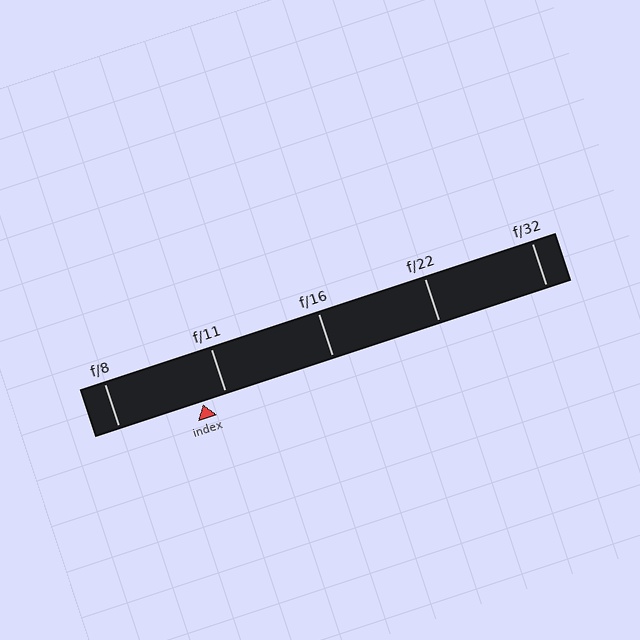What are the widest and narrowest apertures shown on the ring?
The widest aperture shown is f/8 and the narrowest is f/32.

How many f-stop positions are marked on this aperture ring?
There are 5 f-stop positions marked.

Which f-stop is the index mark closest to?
The index mark is closest to f/11.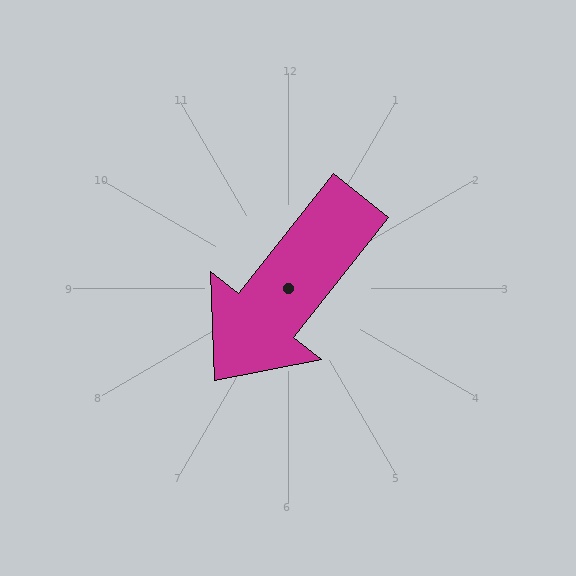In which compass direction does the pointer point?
Southwest.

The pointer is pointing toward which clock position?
Roughly 7 o'clock.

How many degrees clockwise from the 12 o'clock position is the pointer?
Approximately 218 degrees.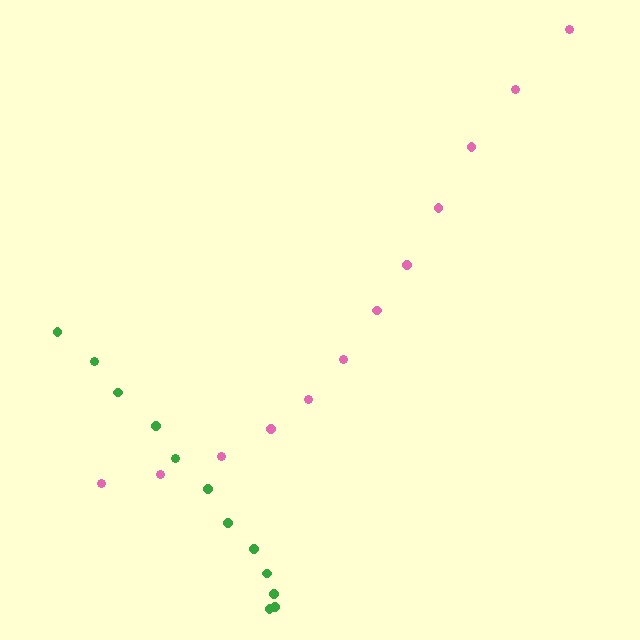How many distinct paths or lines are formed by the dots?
There are 2 distinct paths.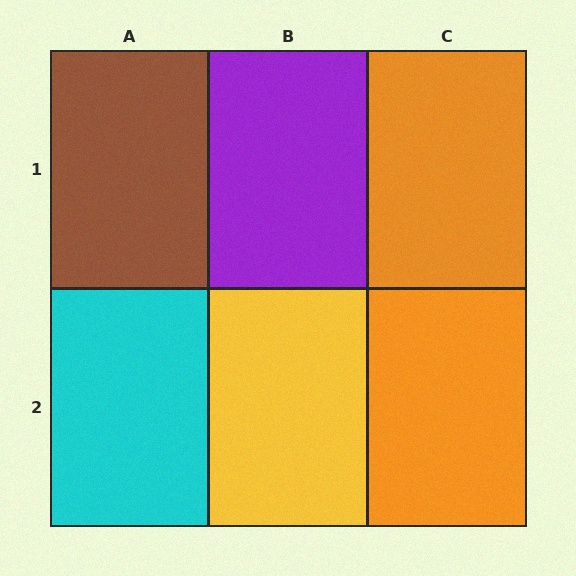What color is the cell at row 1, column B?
Purple.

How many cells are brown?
1 cell is brown.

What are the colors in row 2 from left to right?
Cyan, yellow, orange.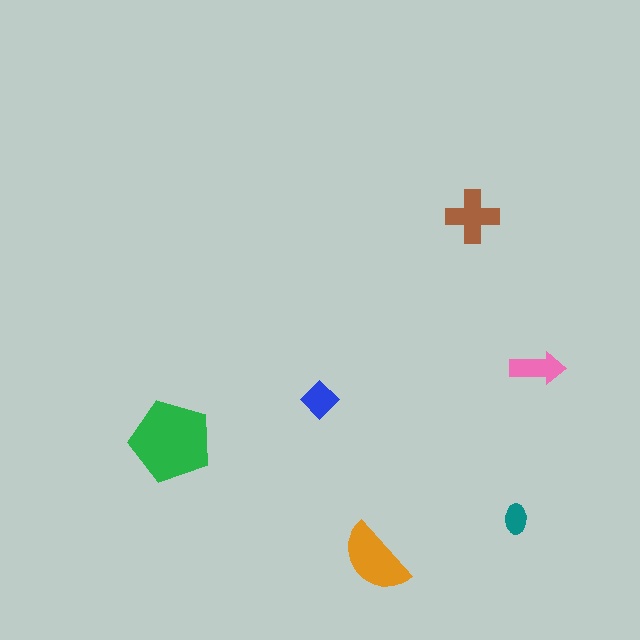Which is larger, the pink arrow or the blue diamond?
The pink arrow.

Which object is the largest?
The green pentagon.